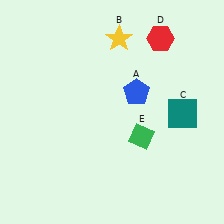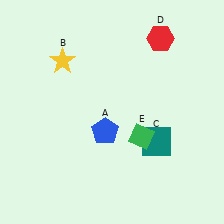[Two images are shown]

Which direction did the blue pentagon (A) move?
The blue pentagon (A) moved down.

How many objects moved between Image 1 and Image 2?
3 objects moved between the two images.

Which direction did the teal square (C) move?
The teal square (C) moved down.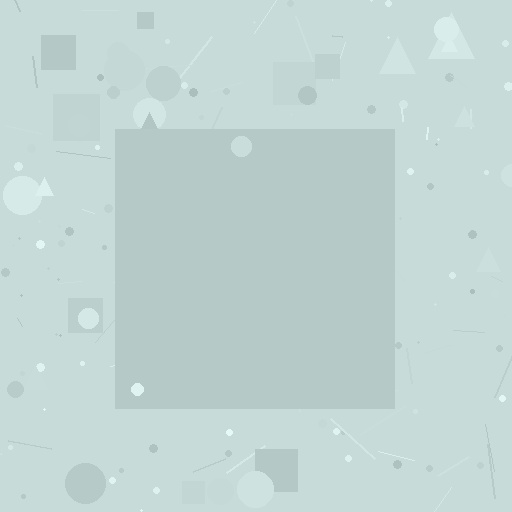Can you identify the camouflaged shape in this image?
The camouflaged shape is a square.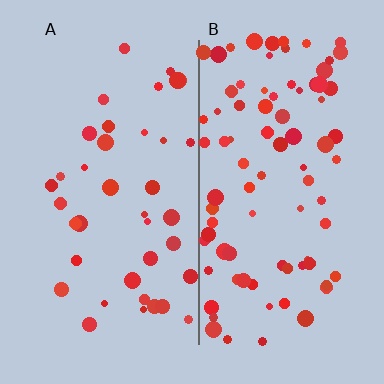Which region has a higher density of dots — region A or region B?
B (the right).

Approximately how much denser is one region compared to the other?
Approximately 2.2× — region B over region A.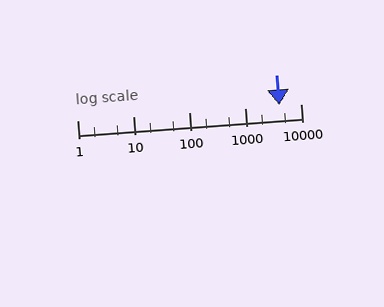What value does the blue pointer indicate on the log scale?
The pointer indicates approximately 4100.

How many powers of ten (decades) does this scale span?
The scale spans 4 decades, from 1 to 10000.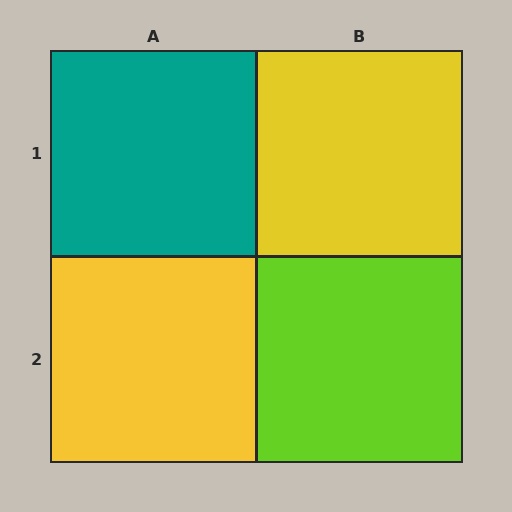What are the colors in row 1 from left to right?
Teal, yellow.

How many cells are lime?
1 cell is lime.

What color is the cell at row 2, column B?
Lime.